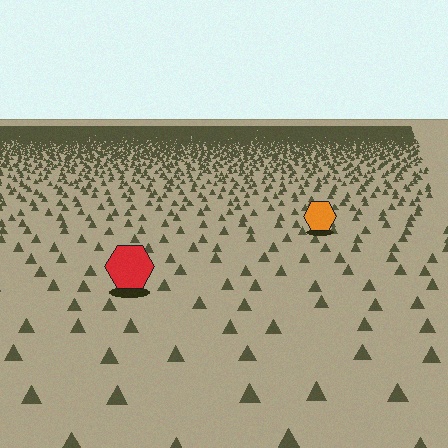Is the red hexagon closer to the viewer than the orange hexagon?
Yes. The red hexagon is closer — you can tell from the texture gradient: the ground texture is coarser near it.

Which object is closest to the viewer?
The red hexagon is closest. The texture marks near it are larger and more spread out.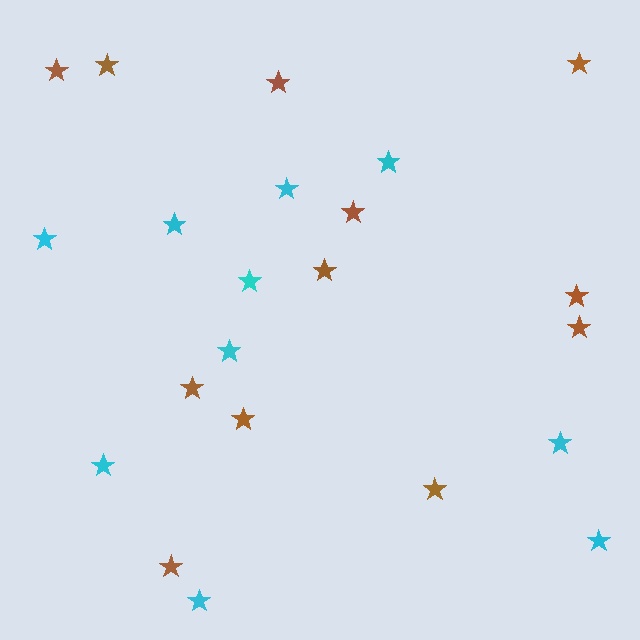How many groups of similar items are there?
There are 2 groups: one group of cyan stars (10) and one group of brown stars (12).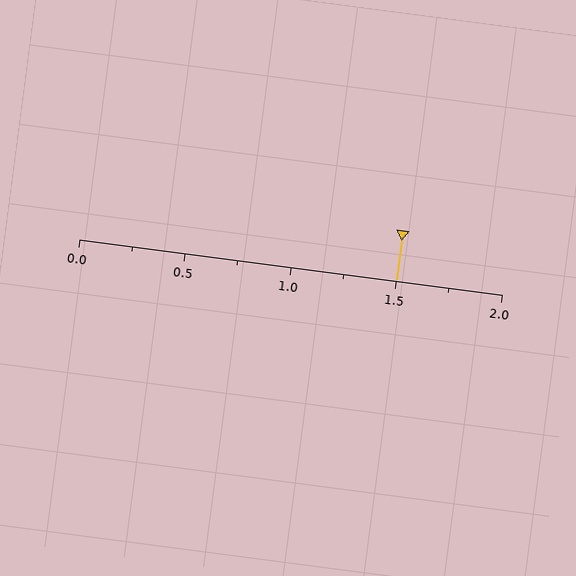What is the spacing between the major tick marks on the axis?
The major ticks are spaced 0.5 apart.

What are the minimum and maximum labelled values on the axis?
The axis runs from 0.0 to 2.0.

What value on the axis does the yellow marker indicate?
The marker indicates approximately 1.5.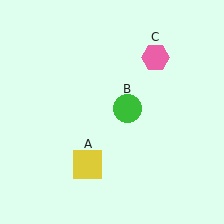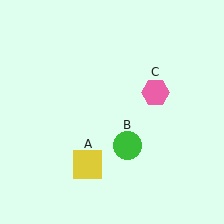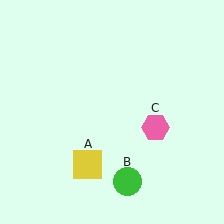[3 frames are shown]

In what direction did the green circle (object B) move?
The green circle (object B) moved down.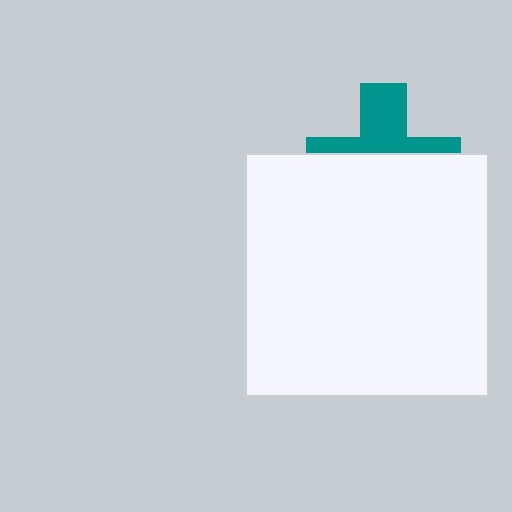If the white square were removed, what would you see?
You would see the complete teal cross.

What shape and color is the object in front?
The object in front is a white square.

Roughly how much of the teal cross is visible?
A small part of it is visible (roughly 41%).